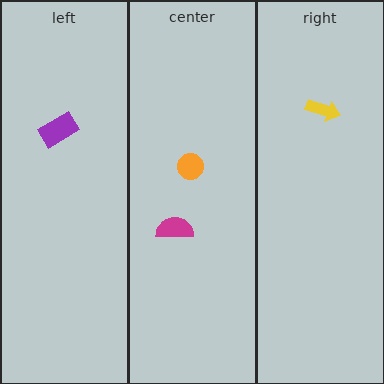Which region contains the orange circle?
The center region.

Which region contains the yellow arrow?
The right region.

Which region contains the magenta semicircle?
The center region.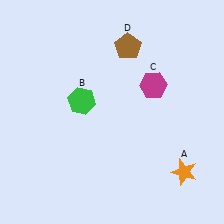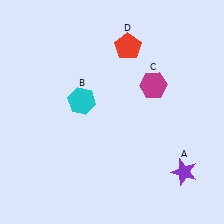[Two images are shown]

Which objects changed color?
A changed from orange to purple. B changed from green to cyan. D changed from brown to red.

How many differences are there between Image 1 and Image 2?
There are 3 differences between the two images.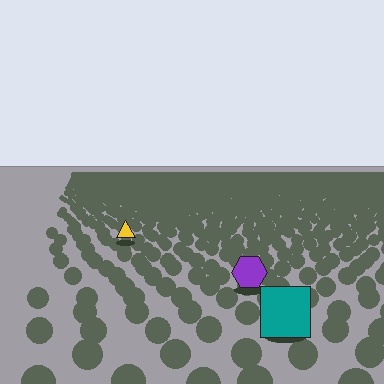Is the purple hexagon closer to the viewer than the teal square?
No. The teal square is closer — you can tell from the texture gradient: the ground texture is coarser near it.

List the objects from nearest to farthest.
From nearest to farthest: the teal square, the purple hexagon, the yellow triangle.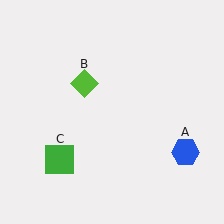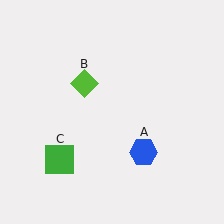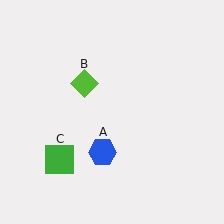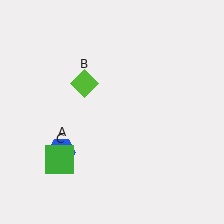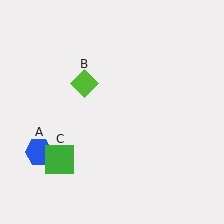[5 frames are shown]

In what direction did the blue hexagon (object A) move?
The blue hexagon (object A) moved left.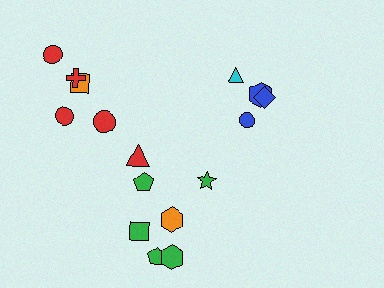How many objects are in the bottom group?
There are 6 objects.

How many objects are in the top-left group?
There are 6 objects.